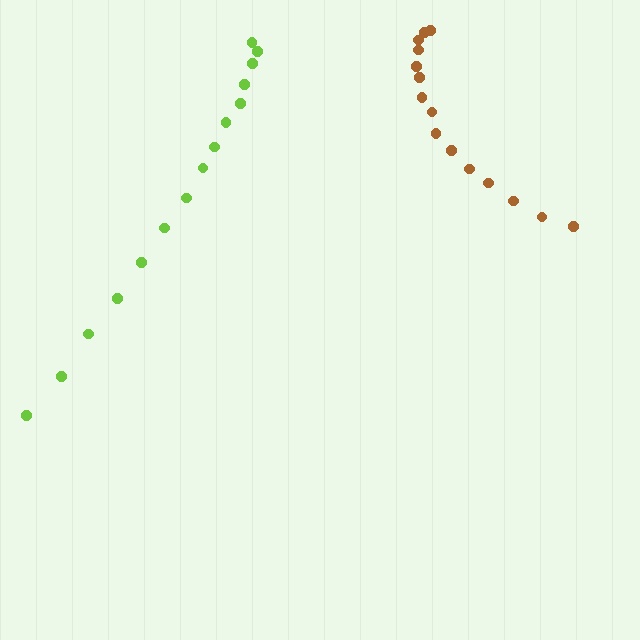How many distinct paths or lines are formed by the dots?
There are 2 distinct paths.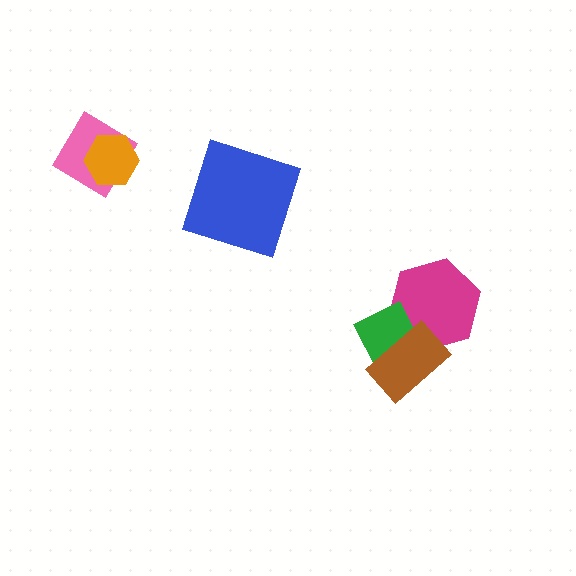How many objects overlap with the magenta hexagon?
2 objects overlap with the magenta hexagon.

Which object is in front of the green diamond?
The brown rectangle is in front of the green diamond.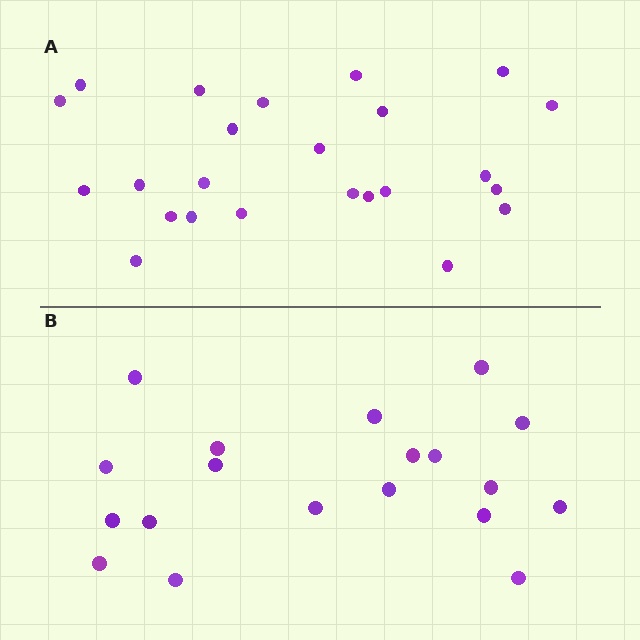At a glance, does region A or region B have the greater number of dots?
Region A (the top region) has more dots.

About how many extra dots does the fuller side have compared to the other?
Region A has about 5 more dots than region B.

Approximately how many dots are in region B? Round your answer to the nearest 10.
About 20 dots. (The exact count is 19, which rounds to 20.)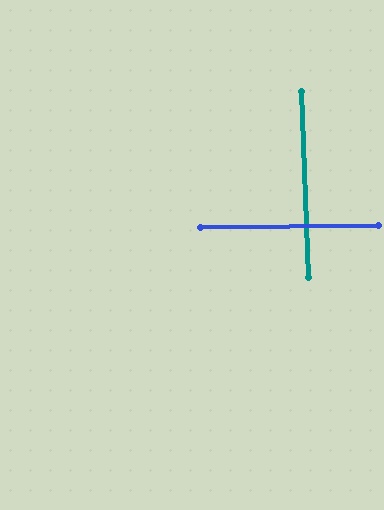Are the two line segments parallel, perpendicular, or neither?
Perpendicular — they meet at approximately 88°.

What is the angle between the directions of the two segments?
Approximately 88 degrees.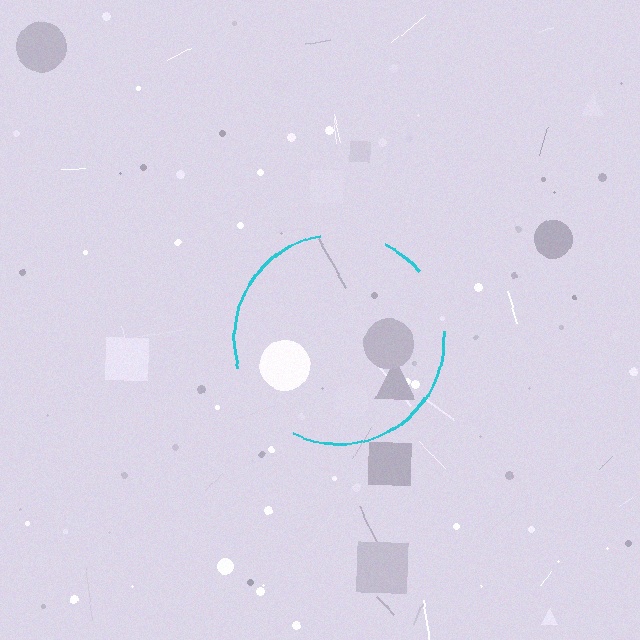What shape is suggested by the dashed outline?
The dashed outline suggests a circle.